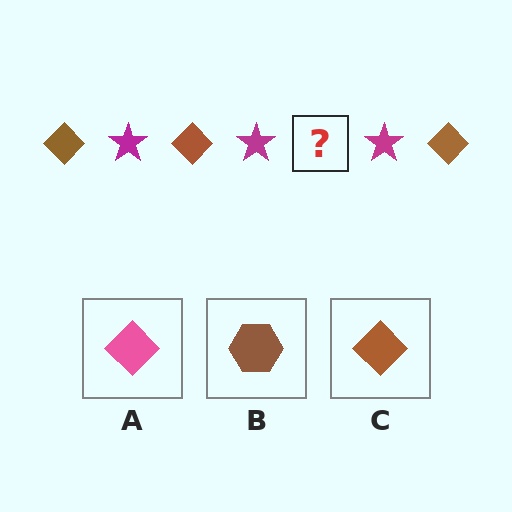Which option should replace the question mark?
Option C.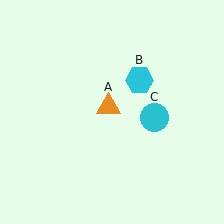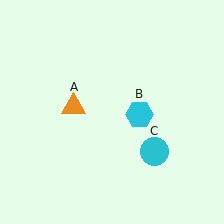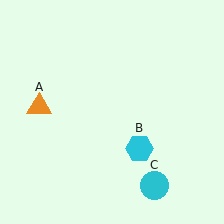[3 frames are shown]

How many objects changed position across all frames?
3 objects changed position: orange triangle (object A), cyan hexagon (object B), cyan circle (object C).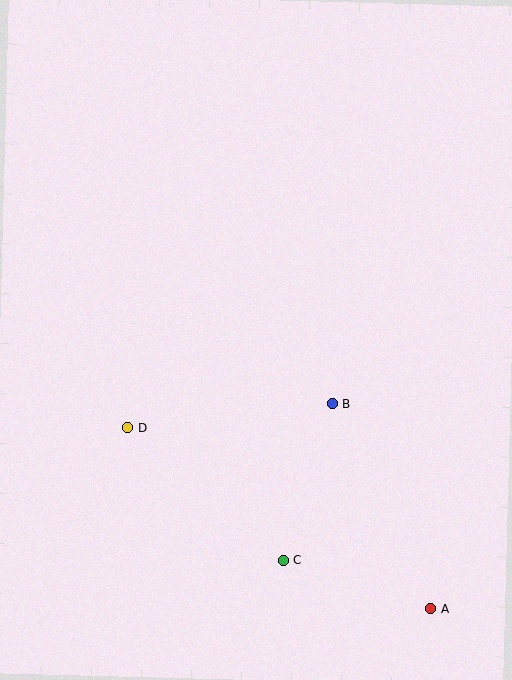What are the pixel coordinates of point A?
Point A is at (431, 609).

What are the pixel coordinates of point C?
Point C is at (284, 560).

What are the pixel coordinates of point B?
Point B is at (333, 404).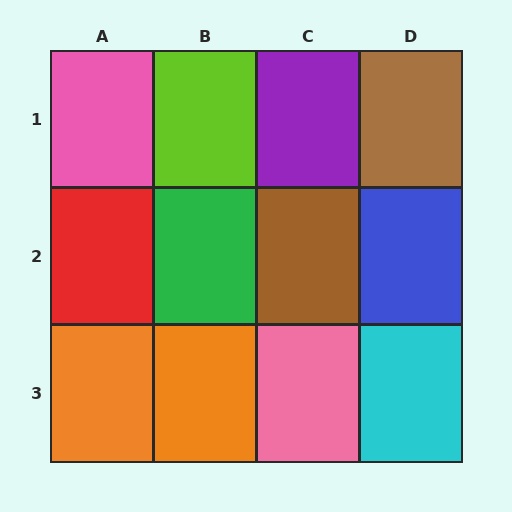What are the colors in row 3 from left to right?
Orange, orange, pink, cyan.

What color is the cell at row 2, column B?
Green.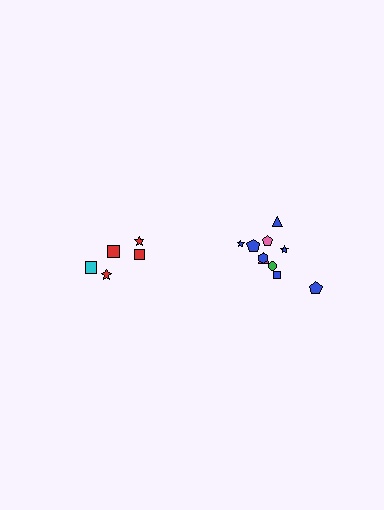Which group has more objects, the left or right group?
The right group.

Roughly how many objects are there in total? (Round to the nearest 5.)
Roughly 15 objects in total.